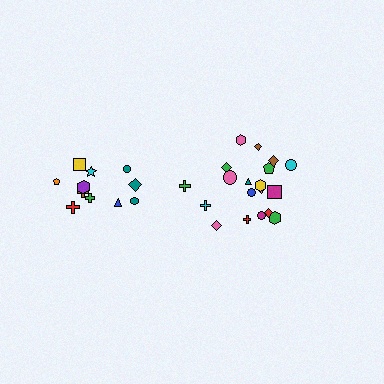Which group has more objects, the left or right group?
The right group.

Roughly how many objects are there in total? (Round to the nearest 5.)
Roughly 30 objects in total.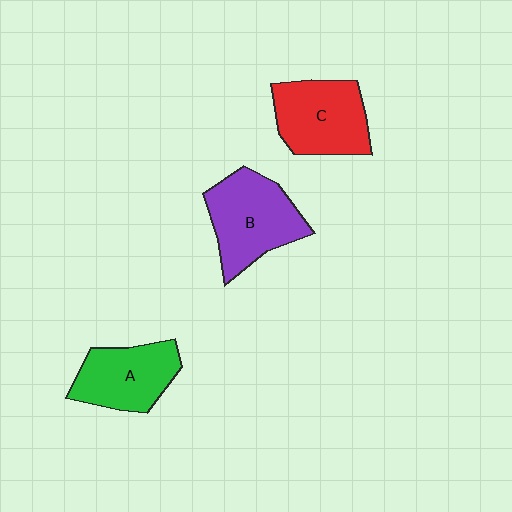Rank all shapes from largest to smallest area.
From largest to smallest: B (purple), C (red), A (green).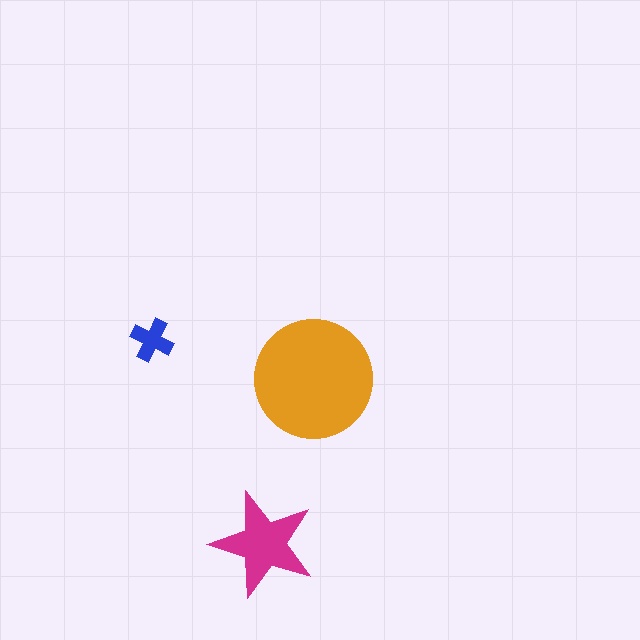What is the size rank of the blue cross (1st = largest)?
3rd.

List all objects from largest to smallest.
The orange circle, the magenta star, the blue cross.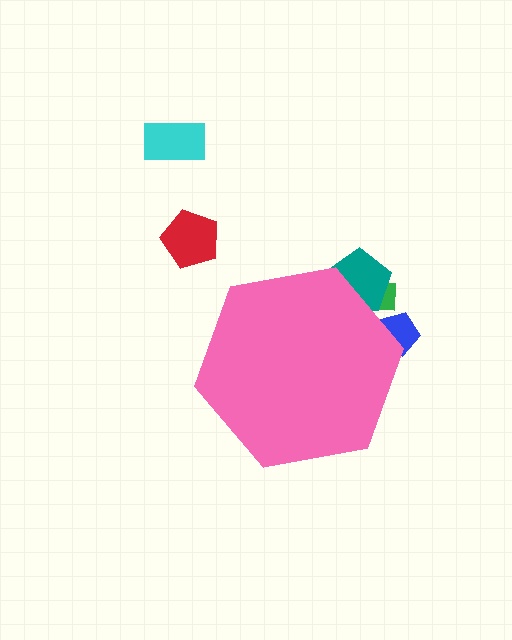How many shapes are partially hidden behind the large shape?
3 shapes are partially hidden.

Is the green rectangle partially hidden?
Yes, the green rectangle is partially hidden behind the pink hexagon.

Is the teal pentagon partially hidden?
Yes, the teal pentagon is partially hidden behind the pink hexagon.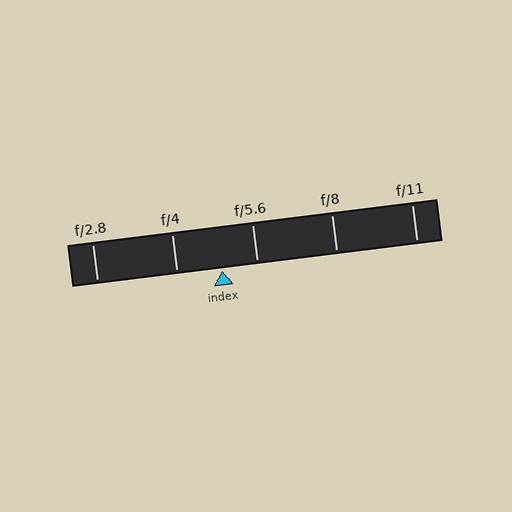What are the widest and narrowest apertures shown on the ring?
The widest aperture shown is f/2.8 and the narrowest is f/11.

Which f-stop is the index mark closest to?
The index mark is closest to f/5.6.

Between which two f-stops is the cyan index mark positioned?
The index mark is between f/4 and f/5.6.